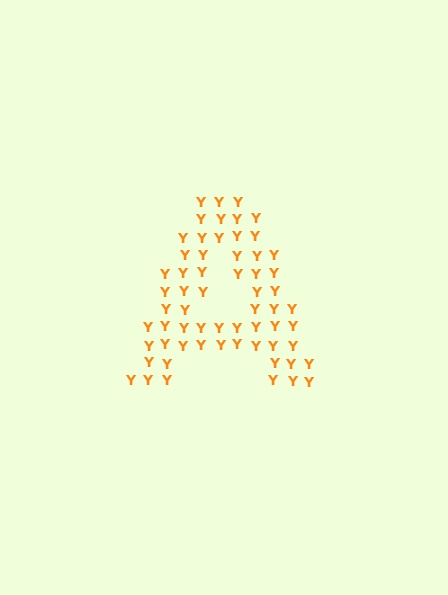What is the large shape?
The large shape is the letter A.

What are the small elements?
The small elements are letter Y's.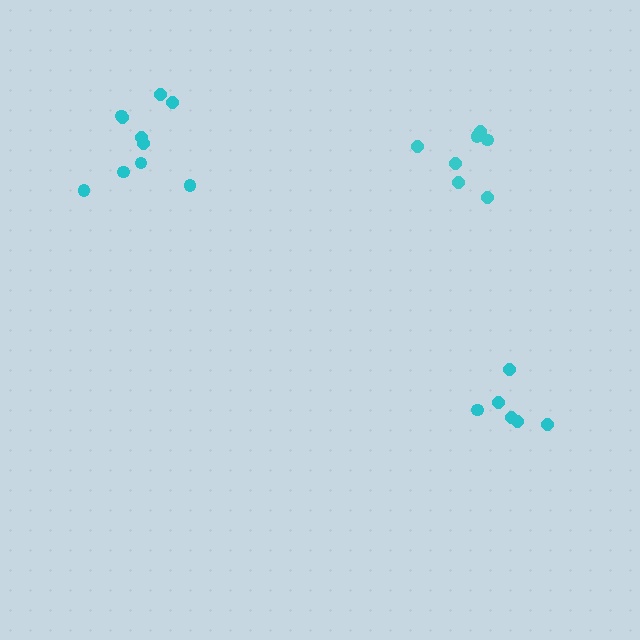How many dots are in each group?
Group 1: 6 dots, Group 2: 7 dots, Group 3: 10 dots (23 total).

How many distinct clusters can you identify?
There are 3 distinct clusters.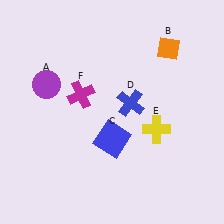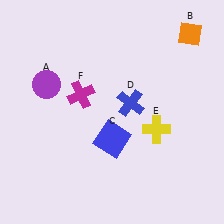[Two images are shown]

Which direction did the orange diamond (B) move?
The orange diamond (B) moved right.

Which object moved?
The orange diamond (B) moved right.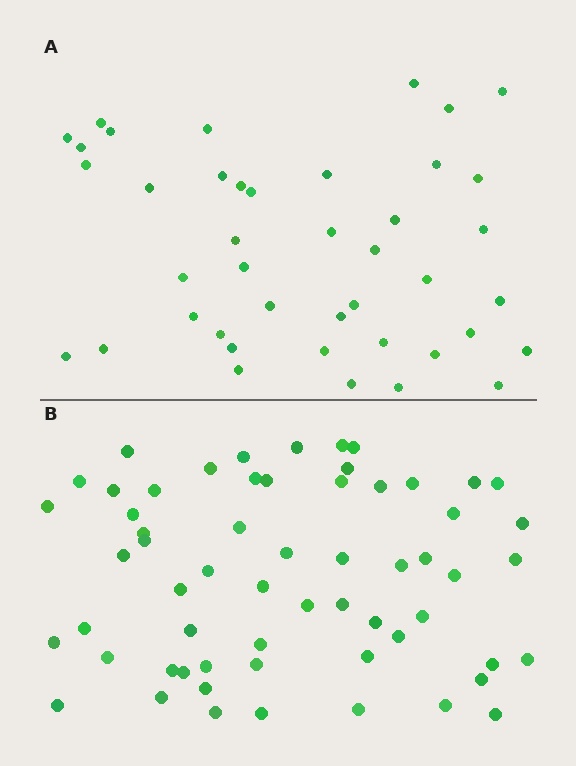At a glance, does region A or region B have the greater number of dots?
Region B (the bottom region) has more dots.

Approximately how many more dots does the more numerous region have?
Region B has approximately 20 more dots than region A.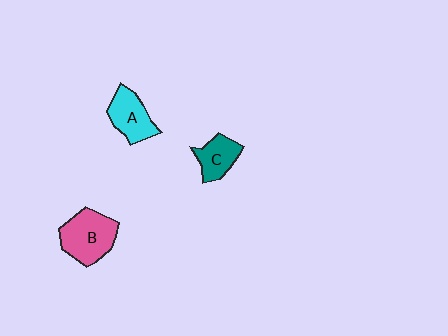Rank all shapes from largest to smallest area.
From largest to smallest: B (pink), A (cyan), C (teal).